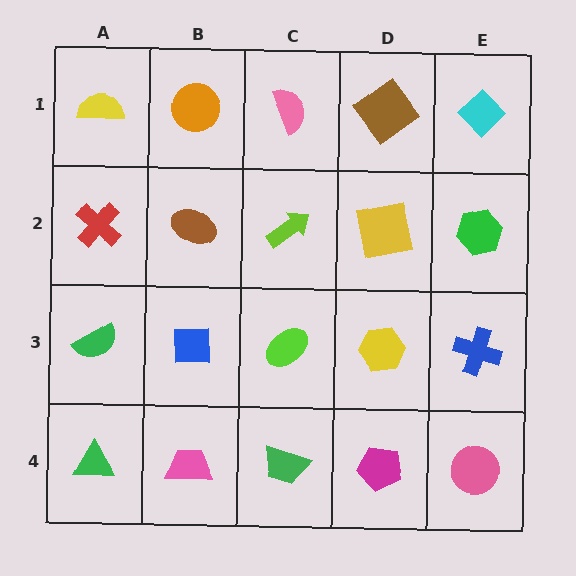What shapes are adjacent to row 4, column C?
A lime ellipse (row 3, column C), a pink trapezoid (row 4, column B), a magenta pentagon (row 4, column D).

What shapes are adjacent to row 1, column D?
A yellow square (row 2, column D), a pink semicircle (row 1, column C), a cyan diamond (row 1, column E).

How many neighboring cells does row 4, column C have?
3.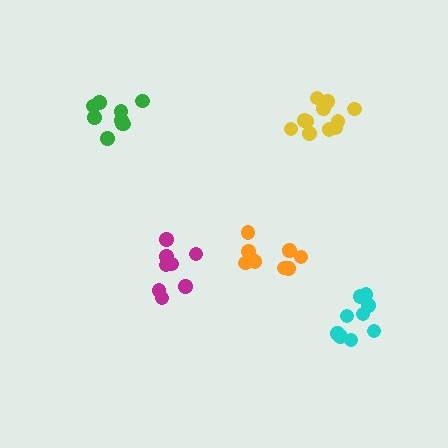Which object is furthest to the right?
The cyan cluster is rightmost.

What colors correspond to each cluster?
The clusters are colored: orange, magenta, green, cyan, yellow.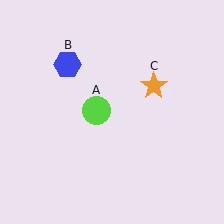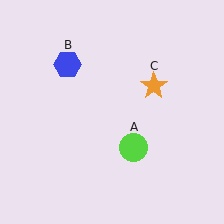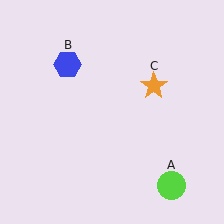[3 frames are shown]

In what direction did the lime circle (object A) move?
The lime circle (object A) moved down and to the right.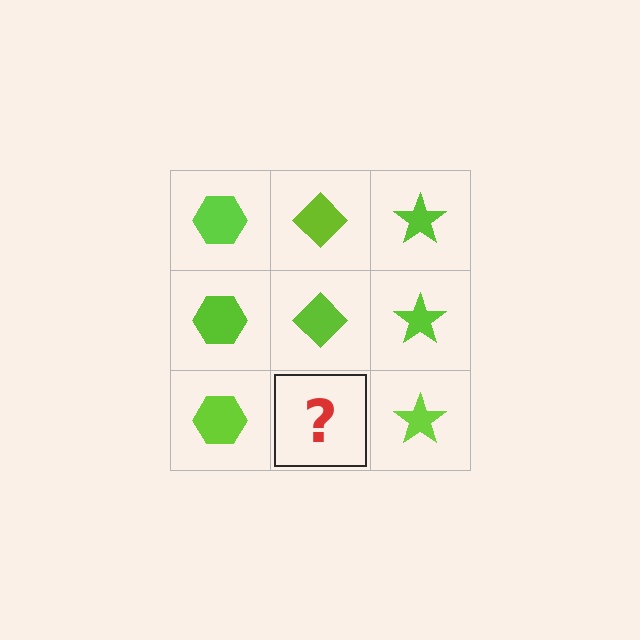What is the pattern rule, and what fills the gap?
The rule is that each column has a consistent shape. The gap should be filled with a lime diamond.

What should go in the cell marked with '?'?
The missing cell should contain a lime diamond.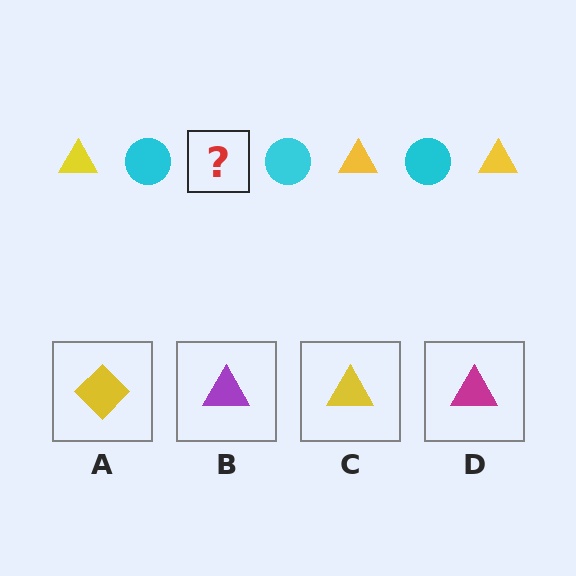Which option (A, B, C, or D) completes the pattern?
C.